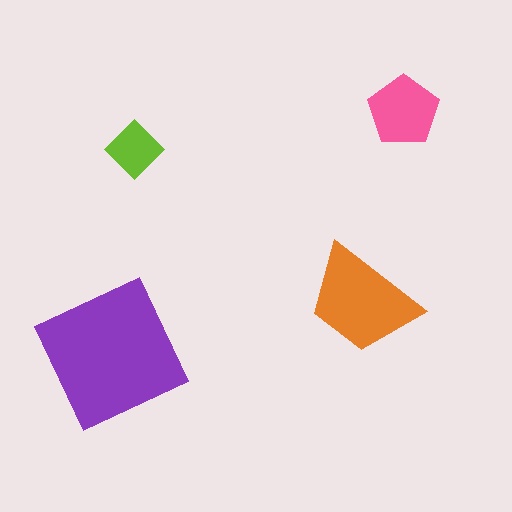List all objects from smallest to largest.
The lime diamond, the pink pentagon, the orange trapezoid, the purple square.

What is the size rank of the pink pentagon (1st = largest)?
3rd.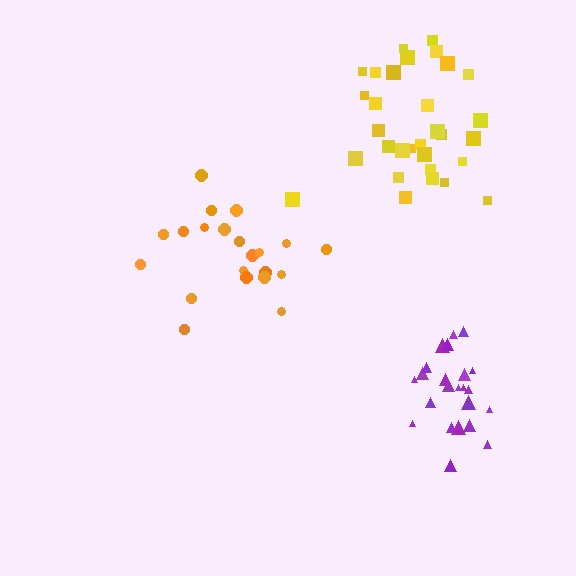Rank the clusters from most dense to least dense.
purple, yellow, orange.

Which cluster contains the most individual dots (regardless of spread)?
Yellow (32).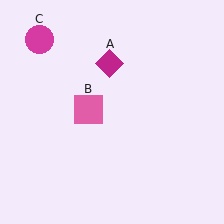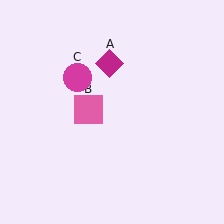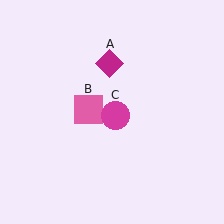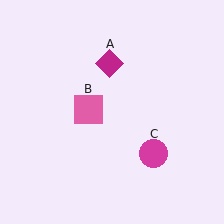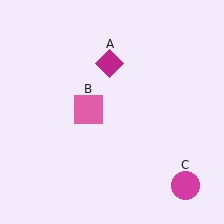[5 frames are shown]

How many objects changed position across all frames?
1 object changed position: magenta circle (object C).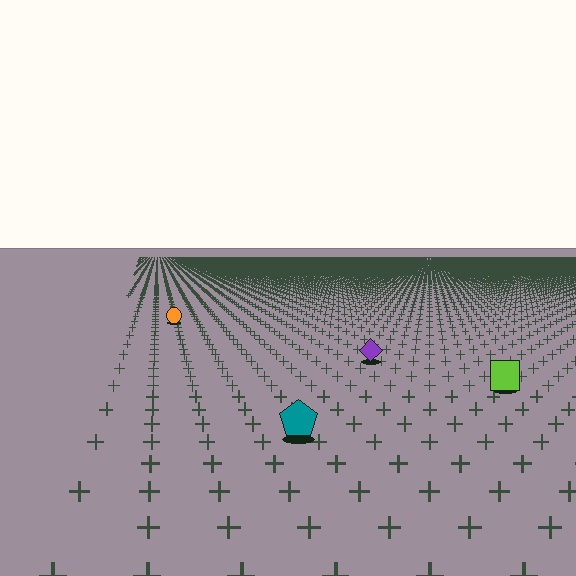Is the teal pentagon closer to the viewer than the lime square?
Yes. The teal pentagon is closer — you can tell from the texture gradient: the ground texture is coarser near it.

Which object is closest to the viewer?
The teal pentagon is closest. The texture marks near it are larger and more spread out.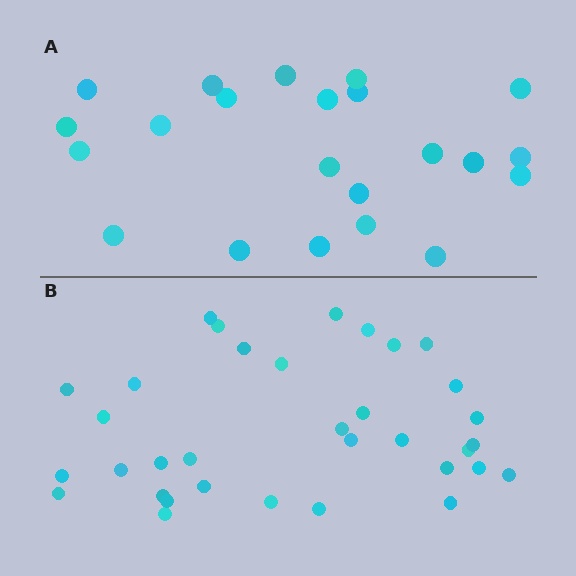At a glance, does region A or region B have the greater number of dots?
Region B (the bottom region) has more dots.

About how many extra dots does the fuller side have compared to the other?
Region B has roughly 12 or so more dots than region A.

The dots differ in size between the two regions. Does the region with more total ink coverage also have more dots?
No. Region A has more total ink coverage because its dots are larger, but region B actually contains more individual dots. Total area can be misleading — the number of items is what matters here.